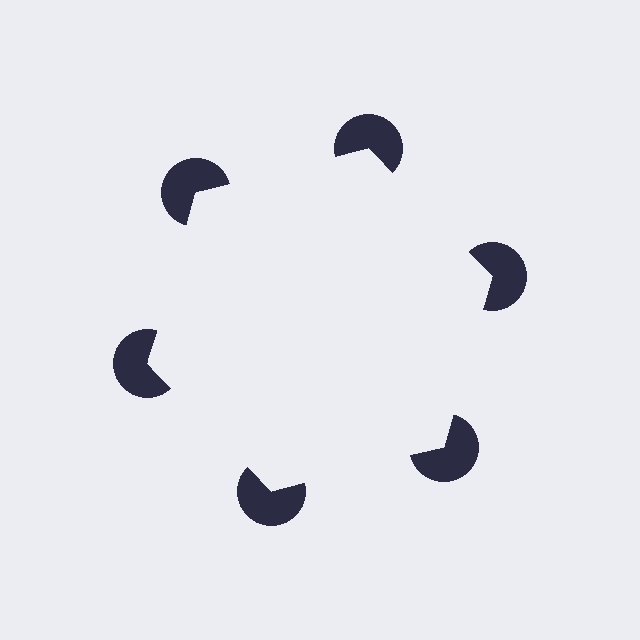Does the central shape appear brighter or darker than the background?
It typically appears slightly brighter than the background, even though no actual brightness change is drawn.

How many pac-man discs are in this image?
There are 6 — one at each vertex of the illusory hexagon.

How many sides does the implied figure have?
6 sides.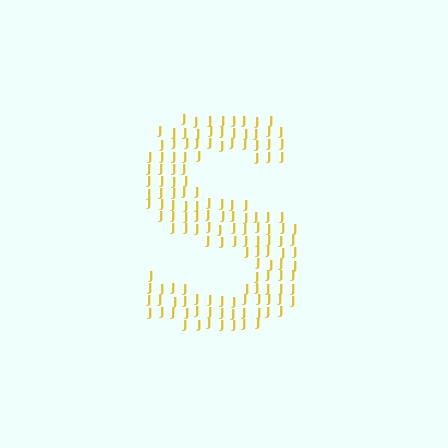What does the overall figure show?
The overall figure shows the letter S.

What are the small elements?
The small elements are letter J's.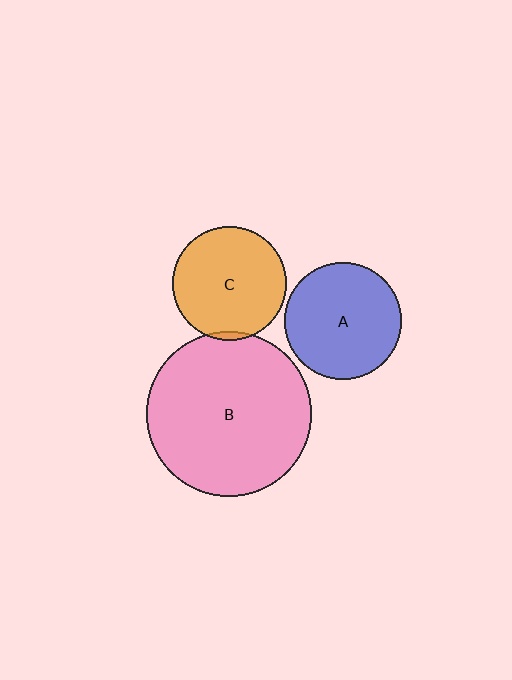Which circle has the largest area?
Circle B (pink).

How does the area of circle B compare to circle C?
Approximately 2.1 times.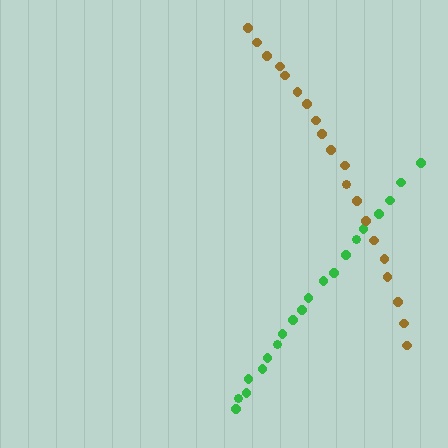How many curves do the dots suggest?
There are 2 distinct paths.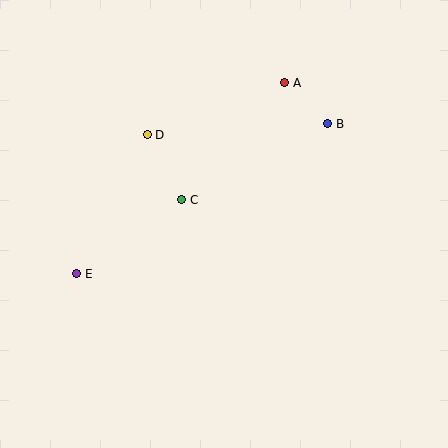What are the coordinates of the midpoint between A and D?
The midpoint between A and D is at (216, 109).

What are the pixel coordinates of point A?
Point A is at (285, 83).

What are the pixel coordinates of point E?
Point E is at (77, 274).